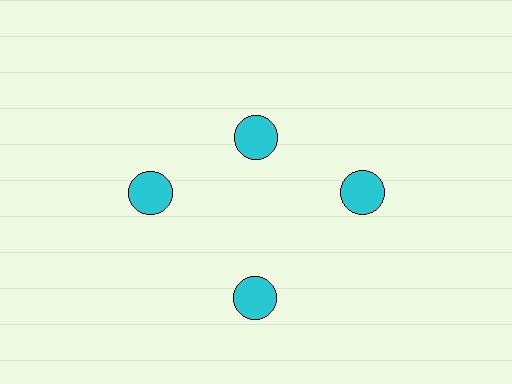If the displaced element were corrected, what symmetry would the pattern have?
It would have 4-fold rotational symmetry — the pattern would map onto itself every 90 degrees.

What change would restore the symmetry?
The symmetry would be restored by moving it outward, back onto the ring so that all 4 circles sit at equal angles and equal distance from the center.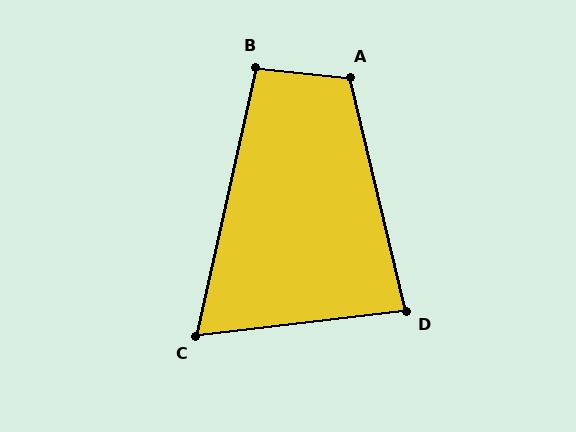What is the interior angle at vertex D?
Approximately 83 degrees (acute).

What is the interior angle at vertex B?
Approximately 97 degrees (obtuse).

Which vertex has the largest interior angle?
A, at approximately 109 degrees.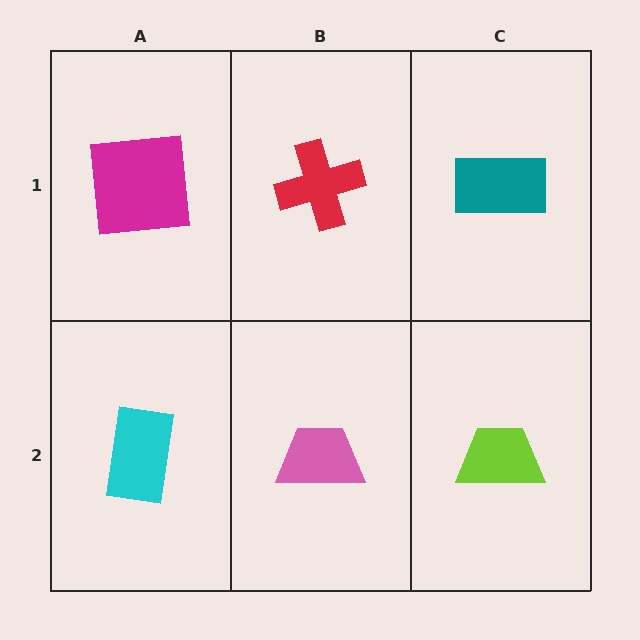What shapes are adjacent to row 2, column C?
A teal rectangle (row 1, column C), a pink trapezoid (row 2, column B).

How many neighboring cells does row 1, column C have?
2.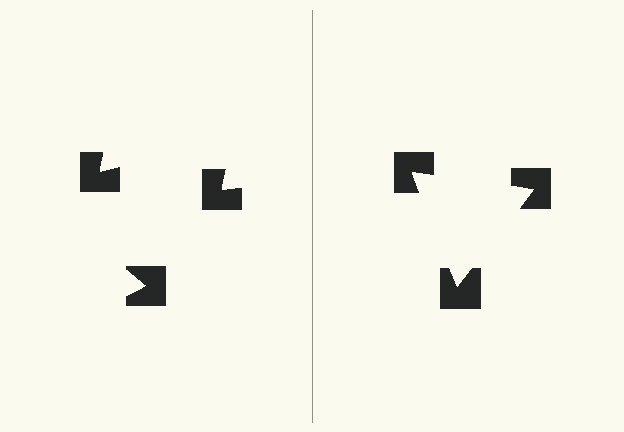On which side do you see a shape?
An illusory triangle appears on the right side. On the left side the wedge cuts are rotated, so no coherent shape forms.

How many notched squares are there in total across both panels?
6 — 3 on each side.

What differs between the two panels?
The notched squares are positioned identically on both sides; only the wedge orientations differ. On the right they align to a triangle; on the left they are misaligned.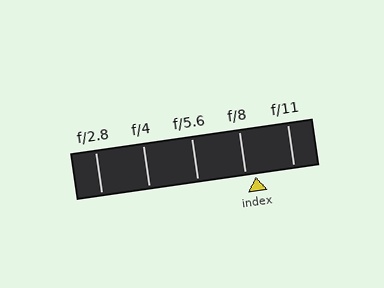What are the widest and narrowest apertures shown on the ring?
The widest aperture shown is f/2.8 and the narrowest is f/11.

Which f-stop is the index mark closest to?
The index mark is closest to f/8.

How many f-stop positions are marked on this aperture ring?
There are 5 f-stop positions marked.